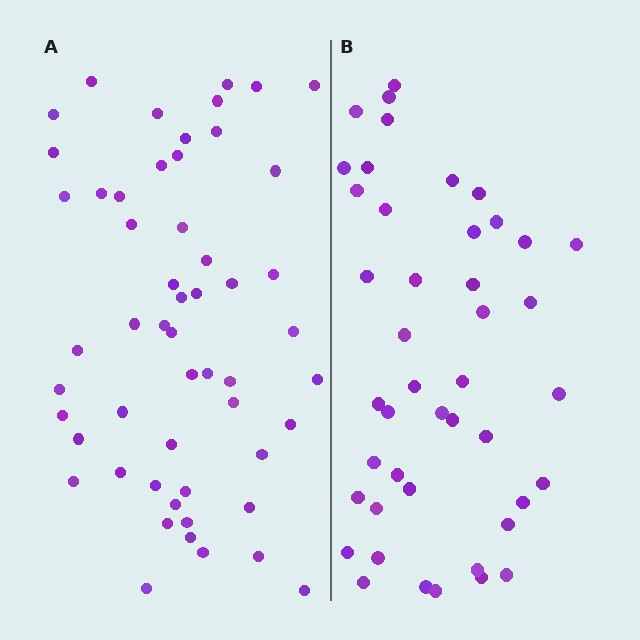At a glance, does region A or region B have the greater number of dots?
Region A (the left region) has more dots.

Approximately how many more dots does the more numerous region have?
Region A has roughly 10 or so more dots than region B.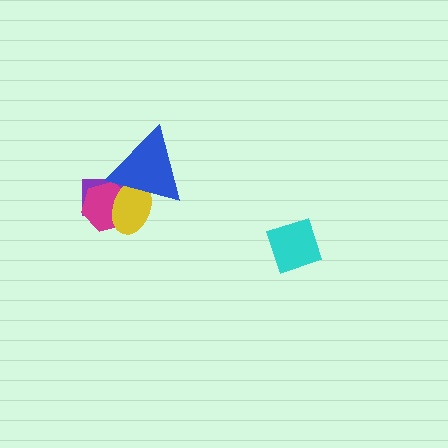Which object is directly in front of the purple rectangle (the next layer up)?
The magenta hexagon is directly in front of the purple rectangle.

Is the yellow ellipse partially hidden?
Yes, it is partially covered by another shape.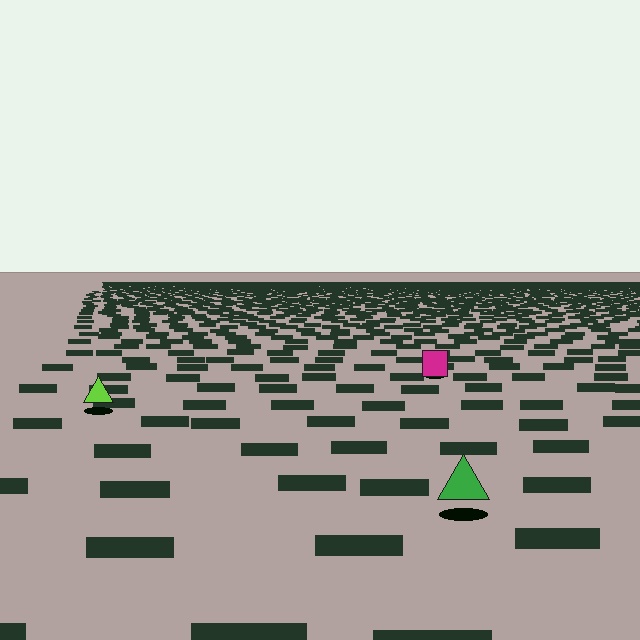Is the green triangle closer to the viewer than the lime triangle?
Yes. The green triangle is closer — you can tell from the texture gradient: the ground texture is coarser near it.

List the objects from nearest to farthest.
From nearest to farthest: the green triangle, the lime triangle, the magenta square.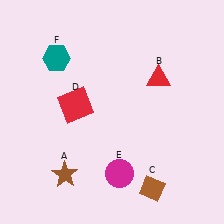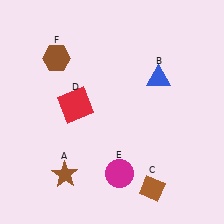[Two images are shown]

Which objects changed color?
B changed from red to blue. F changed from teal to brown.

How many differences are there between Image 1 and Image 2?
There are 2 differences between the two images.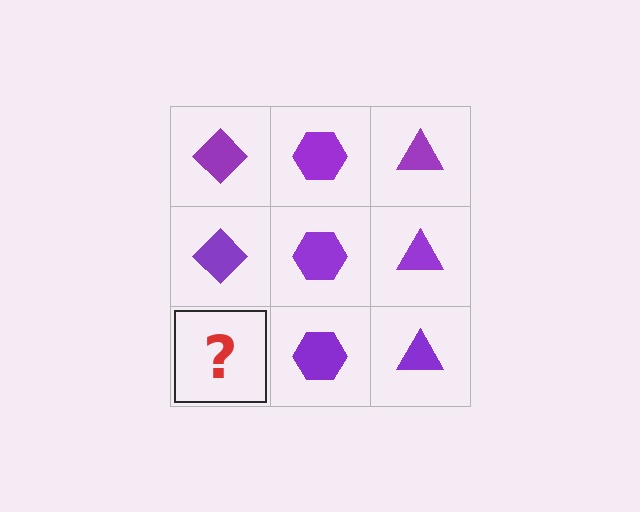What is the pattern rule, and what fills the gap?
The rule is that each column has a consistent shape. The gap should be filled with a purple diamond.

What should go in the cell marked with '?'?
The missing cell should contain a purple diamond.